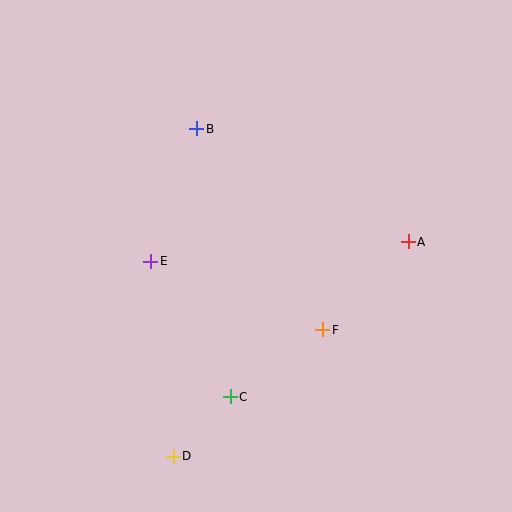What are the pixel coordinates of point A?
Point A is at (408, 242).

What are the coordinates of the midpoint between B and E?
The midpoint between B and E is at (174, 195).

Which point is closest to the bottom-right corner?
Point F is closest to the bottom-right corner.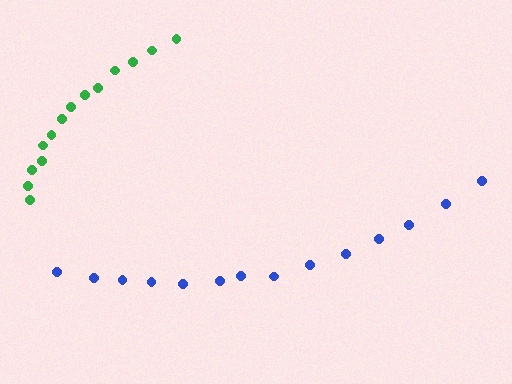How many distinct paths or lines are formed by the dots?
There are 2 distinct paths.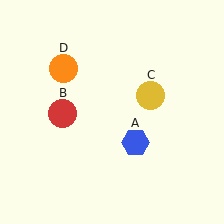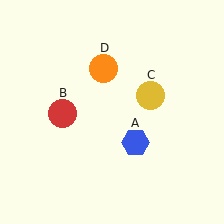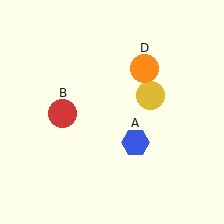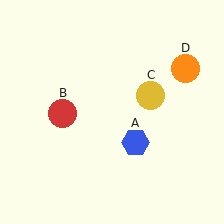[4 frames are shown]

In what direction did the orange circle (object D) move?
The orange circle (object D) moved right.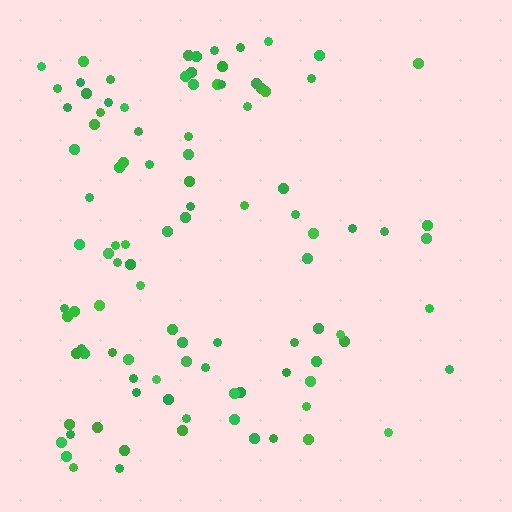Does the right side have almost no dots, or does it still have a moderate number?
Still a moderate number, just noticeably fewer than the left.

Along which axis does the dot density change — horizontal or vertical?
Horizontal.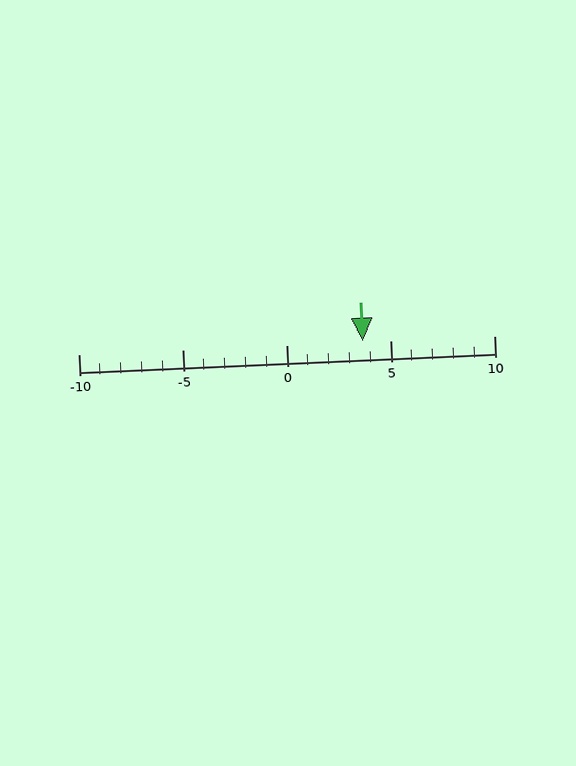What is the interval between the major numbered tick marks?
The major tick marks are spaced 5 units apart.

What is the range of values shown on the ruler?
The ruler shows values from -10 to 10.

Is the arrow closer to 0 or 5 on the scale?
The arrow is closer to 5.